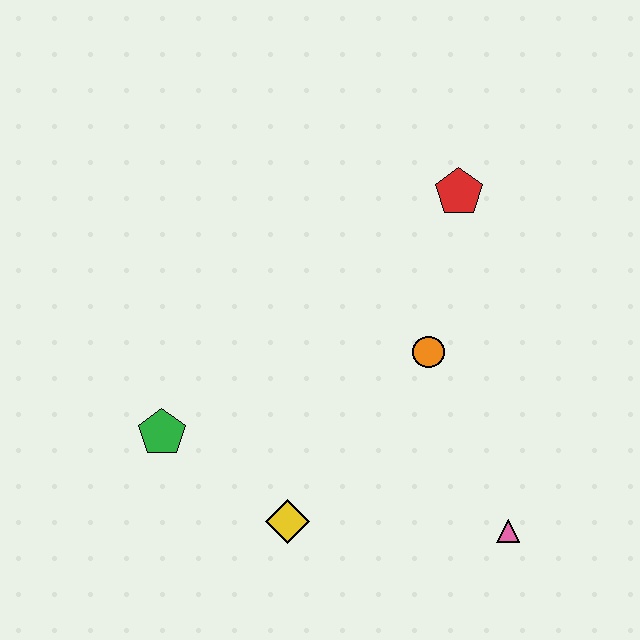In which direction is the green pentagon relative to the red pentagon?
The green pentagon is to the left of the red pentagon.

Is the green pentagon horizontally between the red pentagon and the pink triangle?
No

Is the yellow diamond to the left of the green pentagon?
No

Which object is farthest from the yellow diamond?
The red pentagon is farthest from the yellow diamond.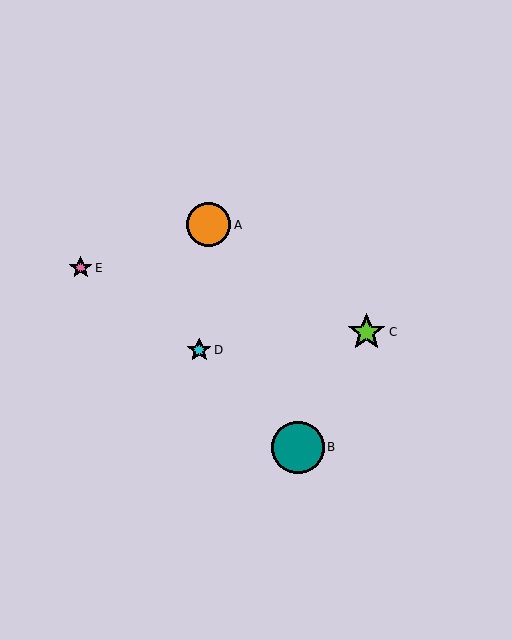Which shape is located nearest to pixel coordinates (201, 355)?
The cyan star (labeled D) at (199, 350) is nearest to that location.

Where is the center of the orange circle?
The center of the orange circle is at (209, 225).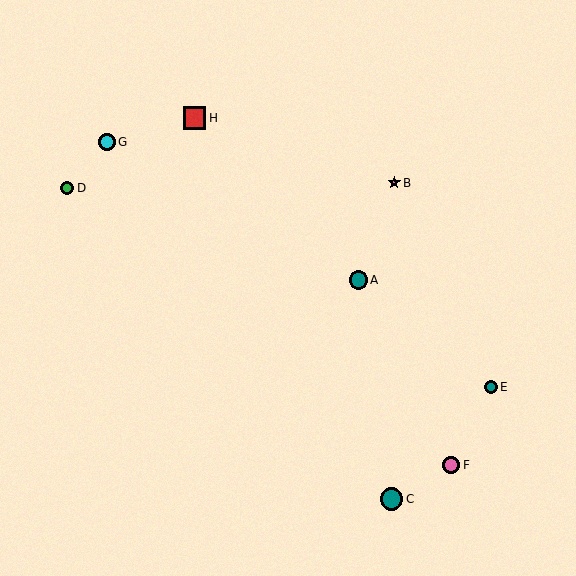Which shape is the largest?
The red square (labeled H) is the largest.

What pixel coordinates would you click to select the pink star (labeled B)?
Click at (394, 183) to select the pink star B.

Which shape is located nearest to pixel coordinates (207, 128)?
The red square (labeled H) at (195, 118) is nearest to that location.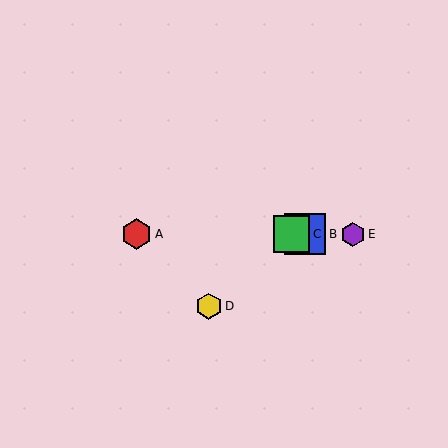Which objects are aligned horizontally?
Objects A, B, C, E are aligned horizontally.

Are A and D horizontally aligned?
No, A is at y≈234 and D is at y≈306.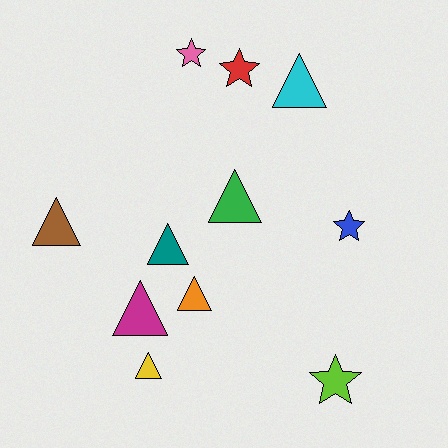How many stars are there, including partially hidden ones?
There are 4 stars.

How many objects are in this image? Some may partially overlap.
There are 11 objects.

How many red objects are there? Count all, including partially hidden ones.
There is 1 red object.